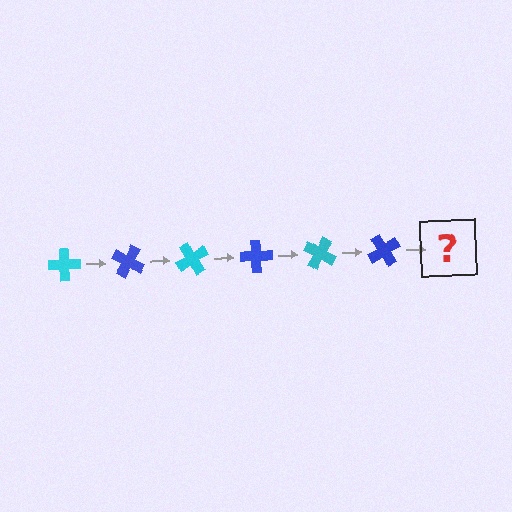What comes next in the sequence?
The next element should be a cyan cross, rotated 180 degrees from the start.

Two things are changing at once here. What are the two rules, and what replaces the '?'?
The two rules are that it rotates 30 degrees each step and the color cycles through cyan and blue. The '?' should be a cyan cross, rotated 180 degrees from the start.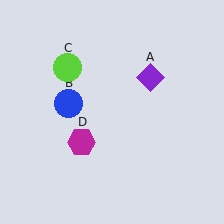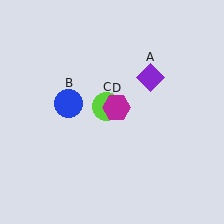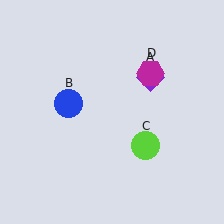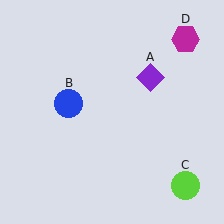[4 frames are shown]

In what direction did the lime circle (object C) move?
The lime circle (object C) moved down and to the right.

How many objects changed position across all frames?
2 objects changed position: lime circle (object C), magenta hexagon (object D).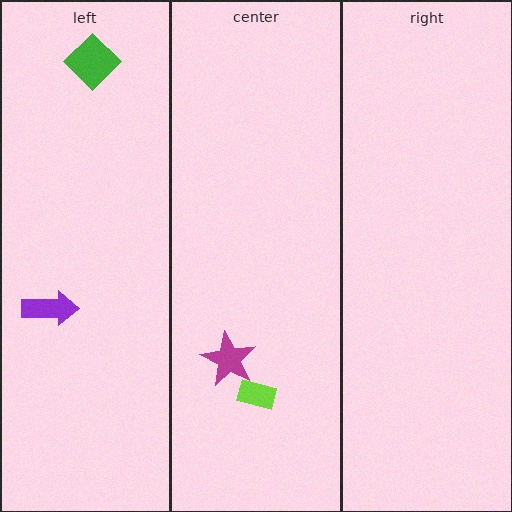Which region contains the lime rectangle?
The center region.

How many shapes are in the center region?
2.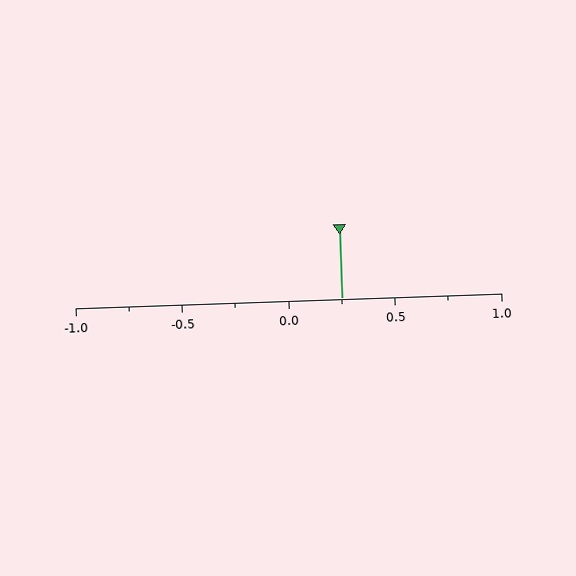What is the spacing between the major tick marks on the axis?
The major ticks are spaced 0.5 apart.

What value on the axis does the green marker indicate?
The marker indicates approximately 0.25.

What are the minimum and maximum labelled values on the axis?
The axis runs from -1.0 to 1.0.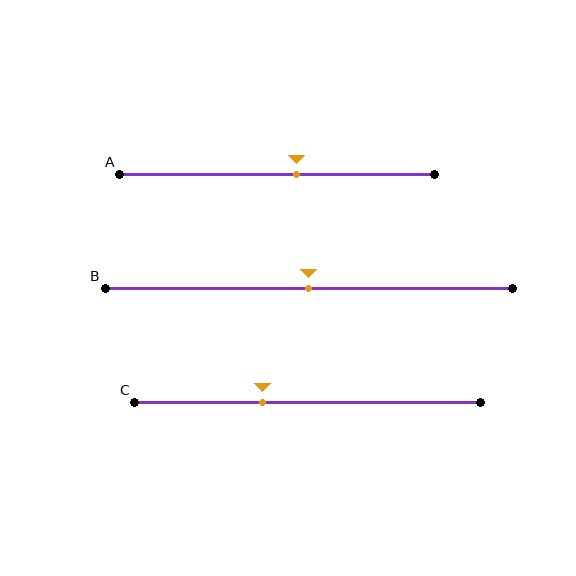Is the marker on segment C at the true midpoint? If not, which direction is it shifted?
No, the marker on segment C is shifted to the left by about 13% of the segment length.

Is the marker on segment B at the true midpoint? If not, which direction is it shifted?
Yes, the marker on segment B is at the true midpoint.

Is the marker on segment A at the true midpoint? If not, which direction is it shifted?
No, the marker on segment A is shifted to the right by about 6% of the segment length.